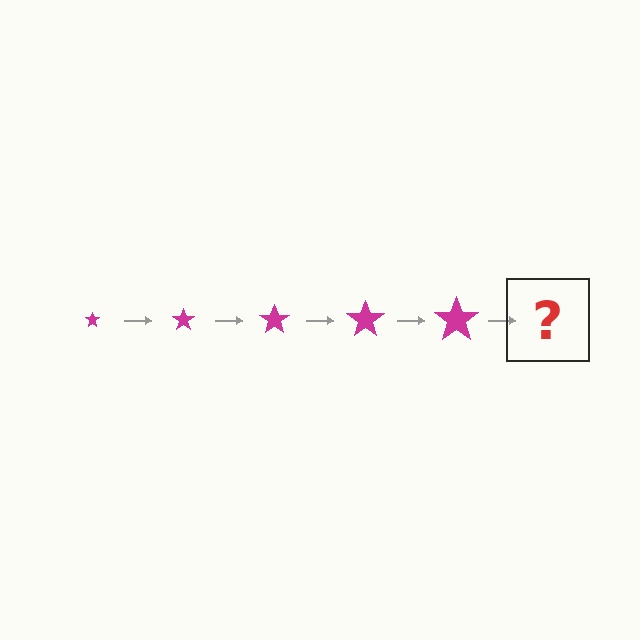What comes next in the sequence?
The next element should be a magenta star, larger than the previous one.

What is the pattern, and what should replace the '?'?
The pattern is that the star gets progressively larger each step. The '?' should be a magenta star, larger than the previous one.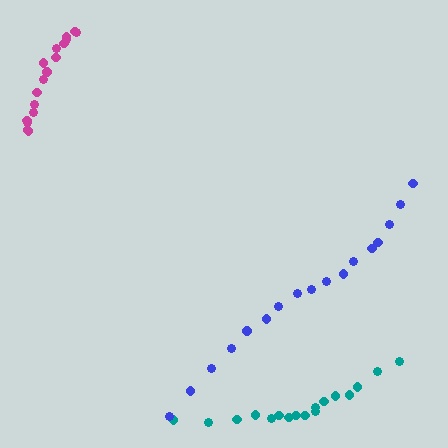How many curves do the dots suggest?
There are 3 distinct paths.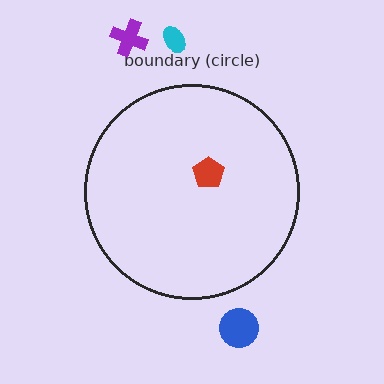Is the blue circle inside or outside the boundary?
Outside.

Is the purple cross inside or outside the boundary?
Outside.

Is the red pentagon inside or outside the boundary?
Inside.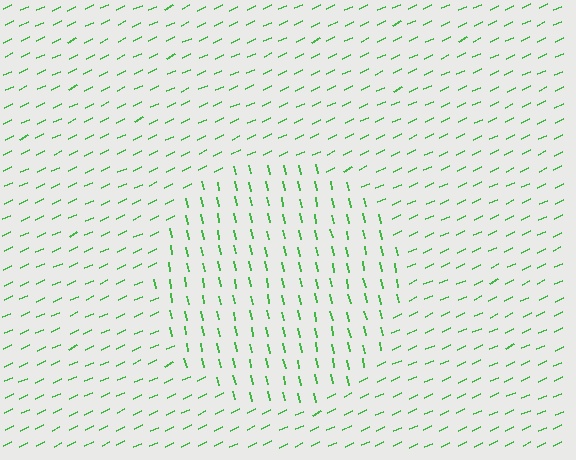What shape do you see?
I see a circle.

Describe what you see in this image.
The image is filled with small green line segments. A circle region in the image has lines oriented differently from the surrounding lines, creating a visible texture boundary.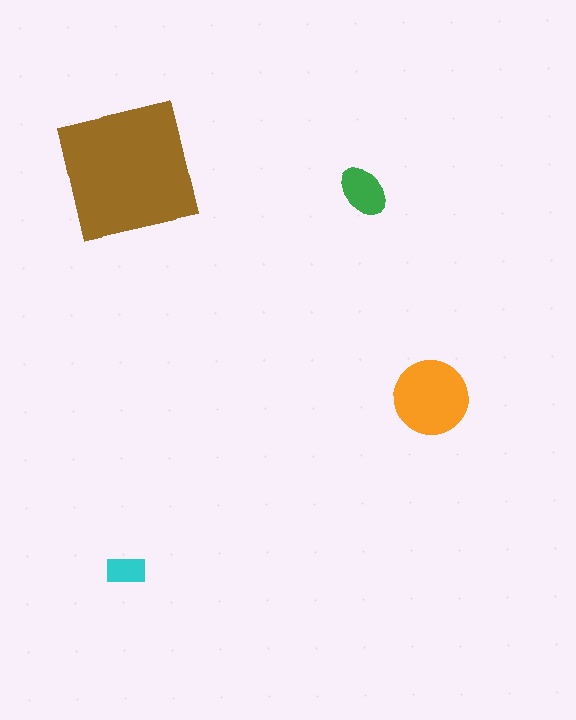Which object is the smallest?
The cyan rectangle.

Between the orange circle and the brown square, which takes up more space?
The brown square.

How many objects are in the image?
There are 4 objects in the image.